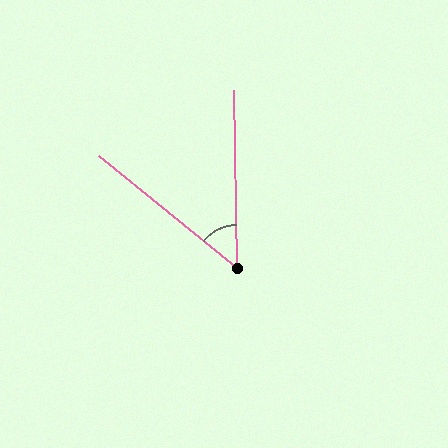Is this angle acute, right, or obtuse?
It is acute.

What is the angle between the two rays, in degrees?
Approximately 50 degrees.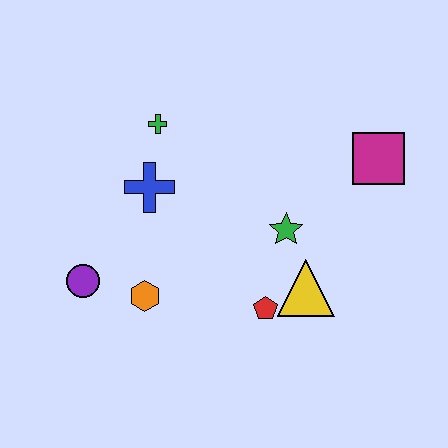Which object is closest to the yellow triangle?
The red pentagon is closest to the yellow triangle.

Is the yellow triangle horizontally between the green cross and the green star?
No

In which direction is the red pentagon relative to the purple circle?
The red pentagon is to the right of the purple circle.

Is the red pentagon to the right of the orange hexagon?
Yes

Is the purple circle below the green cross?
Yes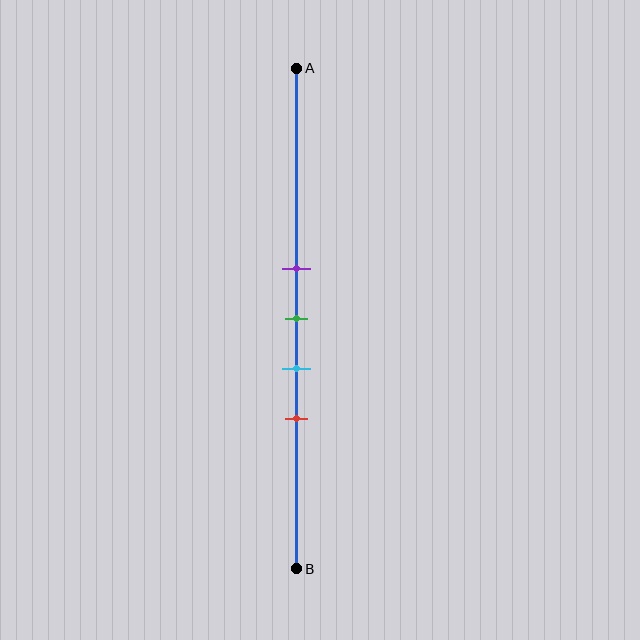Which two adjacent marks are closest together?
The purple and green marks are the closest adjacent pair.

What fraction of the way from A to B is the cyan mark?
The cyan mark is approximately 60% (0.6) of the way from A to B.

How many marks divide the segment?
There are 4 marks dividing the segment.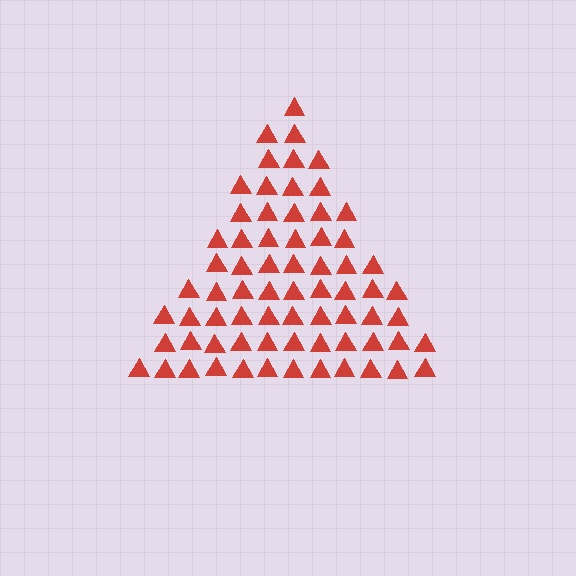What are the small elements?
The small elements are triangles.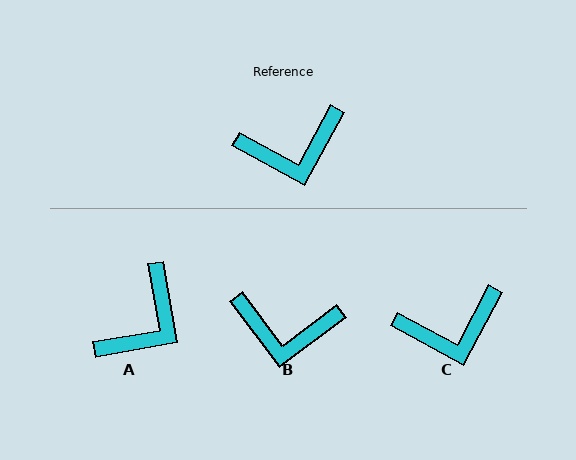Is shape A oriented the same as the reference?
No, it is off by about 38 degrees.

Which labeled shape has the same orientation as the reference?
C.